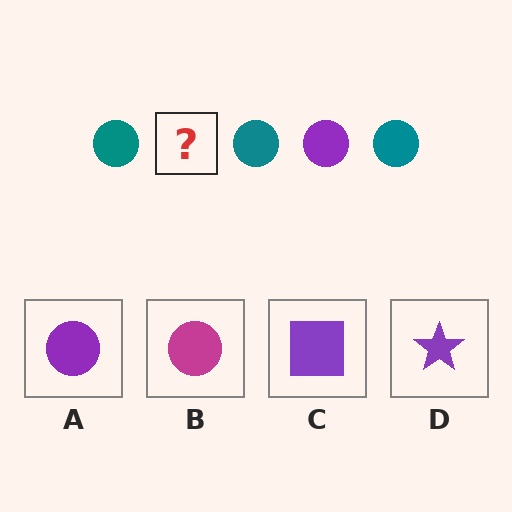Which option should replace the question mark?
Option A.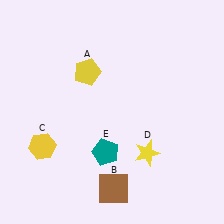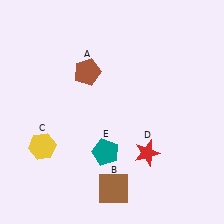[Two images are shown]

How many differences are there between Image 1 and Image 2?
There are 2 differences between the two images.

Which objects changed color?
A changed from yellow to brown. D changed from yellow to red.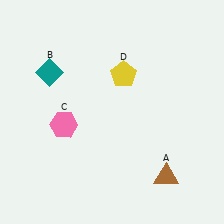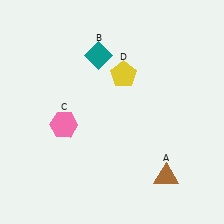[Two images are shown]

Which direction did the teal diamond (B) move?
The teal diamond (B) moved right.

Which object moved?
The teal diamond (B) moved right.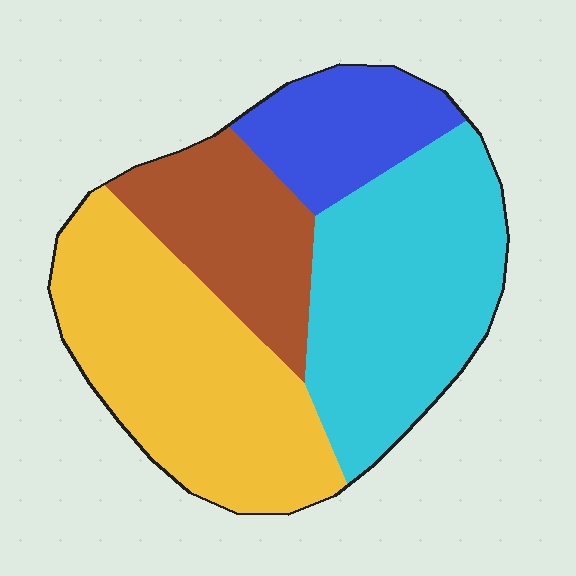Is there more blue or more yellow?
Yellow.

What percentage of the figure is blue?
Blue covers 14% of the figure.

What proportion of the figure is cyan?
Cyan takes up about one third (1/3) of the figure.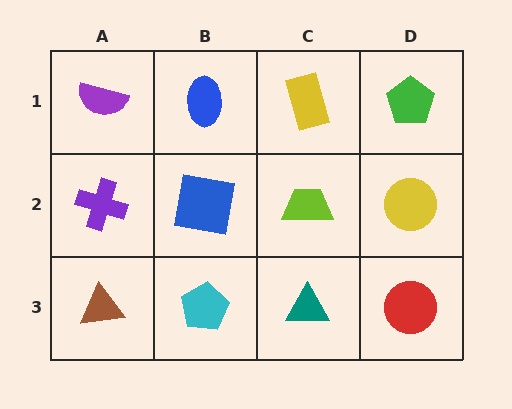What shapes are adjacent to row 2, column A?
A purple semicircle (row 1, column A), a brown triangle (row 3, column A), a blue square (row 2, column B).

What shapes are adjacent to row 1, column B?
A blue square (row 2, column B), a purple semicircle (row 1, column A), a yellow rectangle (row 1, column C).